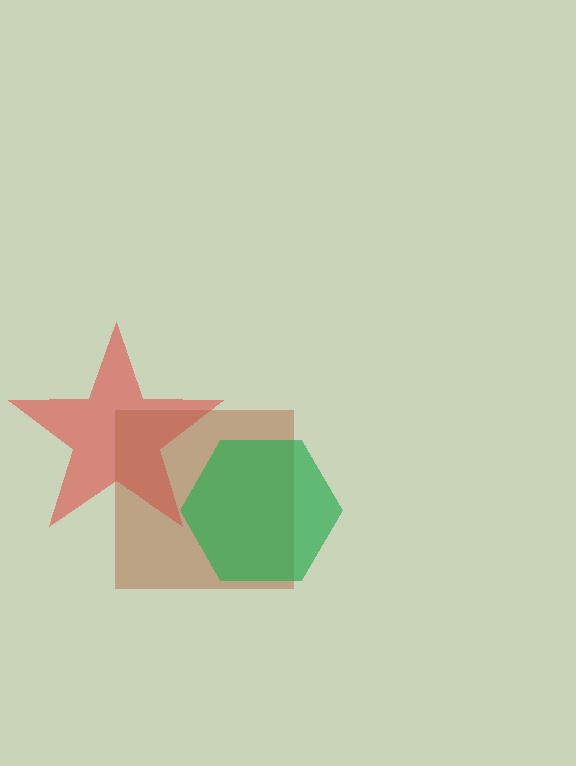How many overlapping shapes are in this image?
There are 3 overlapping shapes in the image.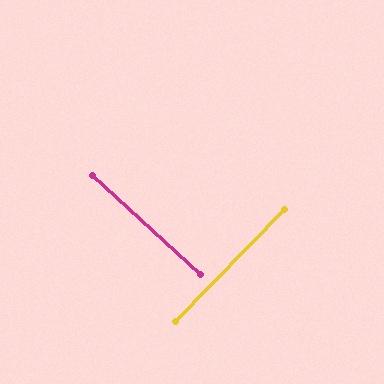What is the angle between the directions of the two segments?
Approximately 88 degrees.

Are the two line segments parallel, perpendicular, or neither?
Perpendicular — they meet at approximately 88°.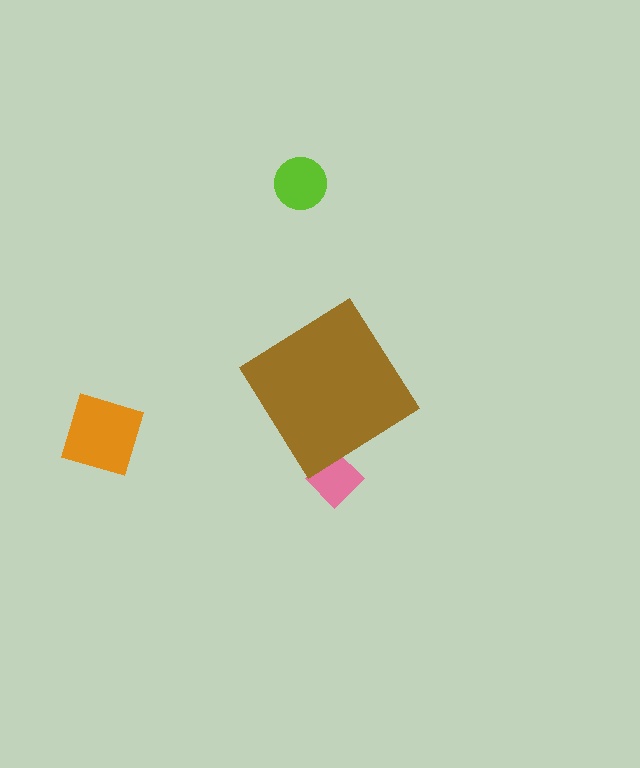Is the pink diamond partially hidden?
Yes, the pink diamond is partially hidden behind the brown diamond.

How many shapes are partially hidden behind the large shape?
1 shape is partially hidden.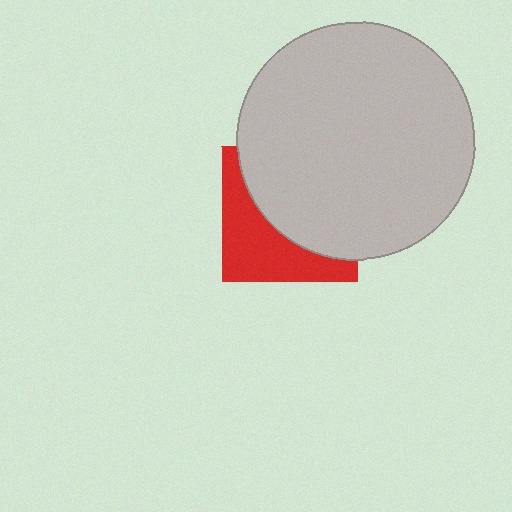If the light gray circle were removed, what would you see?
You would see the complete red square.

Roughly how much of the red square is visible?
A small part of it is visible (roughly 41%).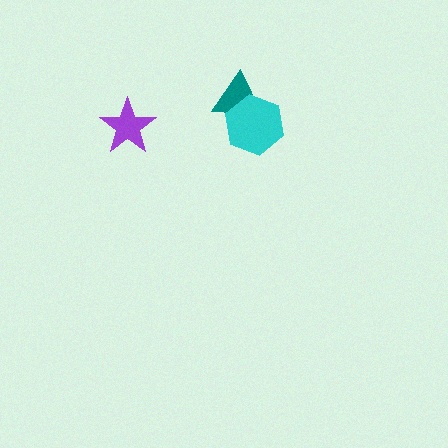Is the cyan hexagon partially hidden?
No, no other shape covers it.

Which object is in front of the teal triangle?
The cyan hexagon is in front of the teal triangle.